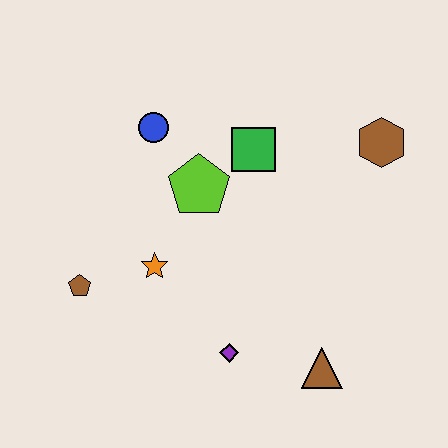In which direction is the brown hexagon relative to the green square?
The brown hexagon is to the right of the green square.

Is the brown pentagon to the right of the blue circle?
No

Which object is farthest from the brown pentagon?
The brown hexagon is farthest from the brown pentagon.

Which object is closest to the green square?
The lime pentagon is closest to the green square.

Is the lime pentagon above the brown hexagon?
No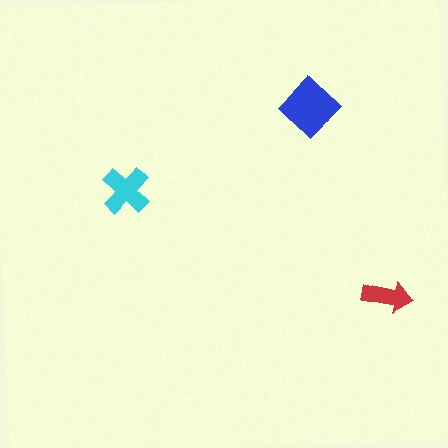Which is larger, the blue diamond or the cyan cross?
The blue diamond.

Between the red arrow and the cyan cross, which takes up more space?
The cyan cross.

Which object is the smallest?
The red arrow.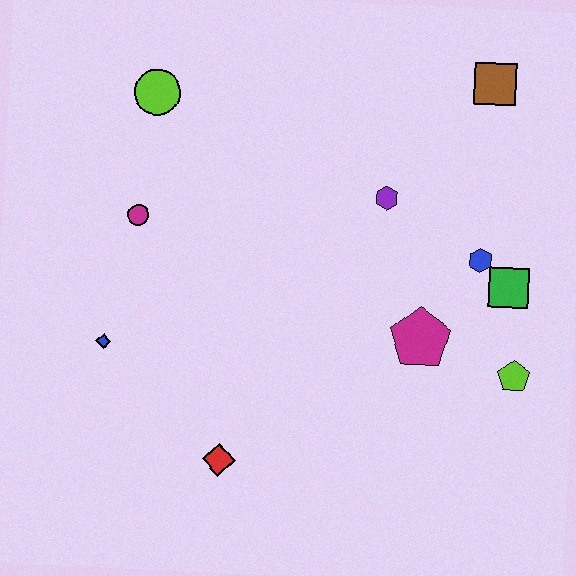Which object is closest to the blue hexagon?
The green square is closest to the blue hexagon.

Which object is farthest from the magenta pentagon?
The lime circle is farthest from the magenta pentagon.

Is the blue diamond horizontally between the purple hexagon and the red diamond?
No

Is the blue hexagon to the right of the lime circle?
Yes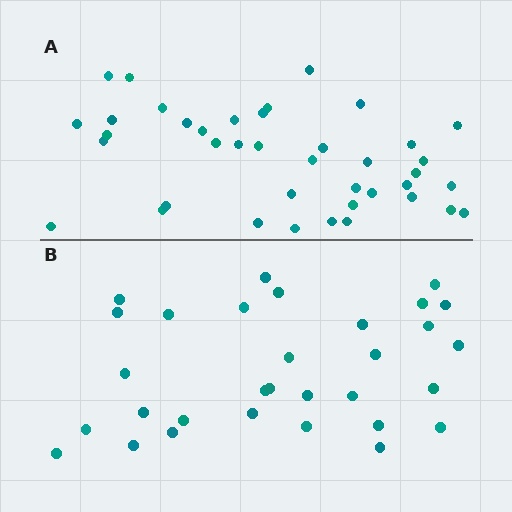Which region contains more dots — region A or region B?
Region A (the top region) has more dots.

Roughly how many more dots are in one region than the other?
Region A has roughly 8 or so more dots than region B.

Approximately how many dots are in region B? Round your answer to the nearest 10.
About 30 dots. (The exact count is 31, which rounds to 30.)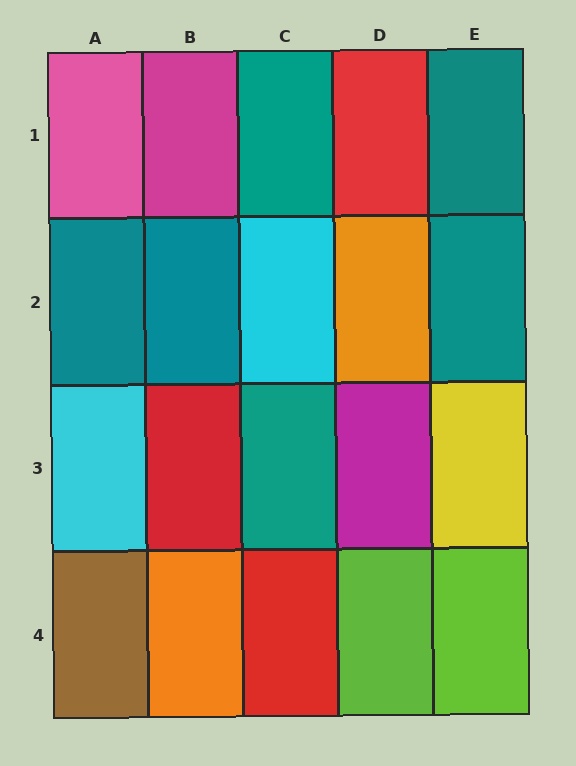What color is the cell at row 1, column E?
Teal.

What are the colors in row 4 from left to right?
Brown, orange, red, lime, lime.